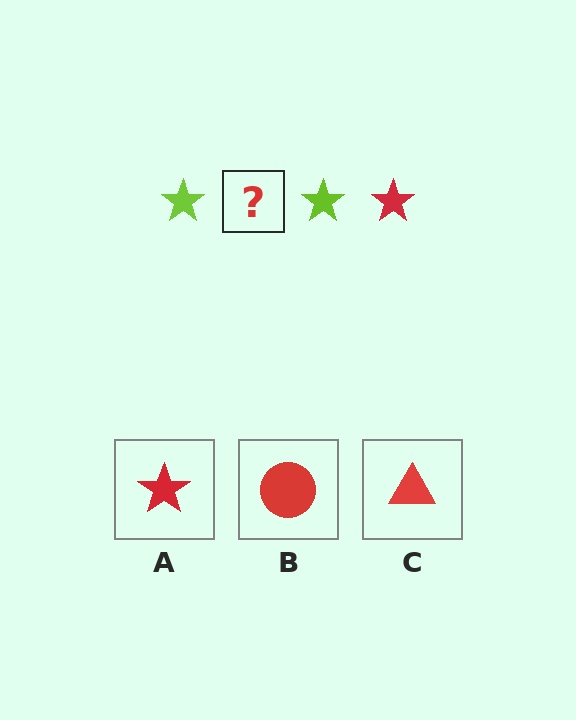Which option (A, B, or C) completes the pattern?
A.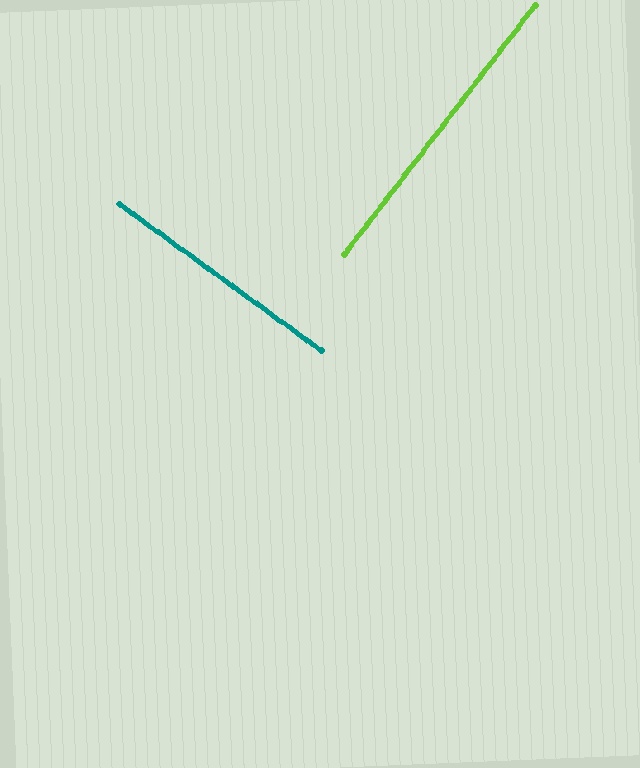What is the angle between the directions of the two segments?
Approximately 89 degrees.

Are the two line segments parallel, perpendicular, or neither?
Perpendicular — they meet at approximately 89°.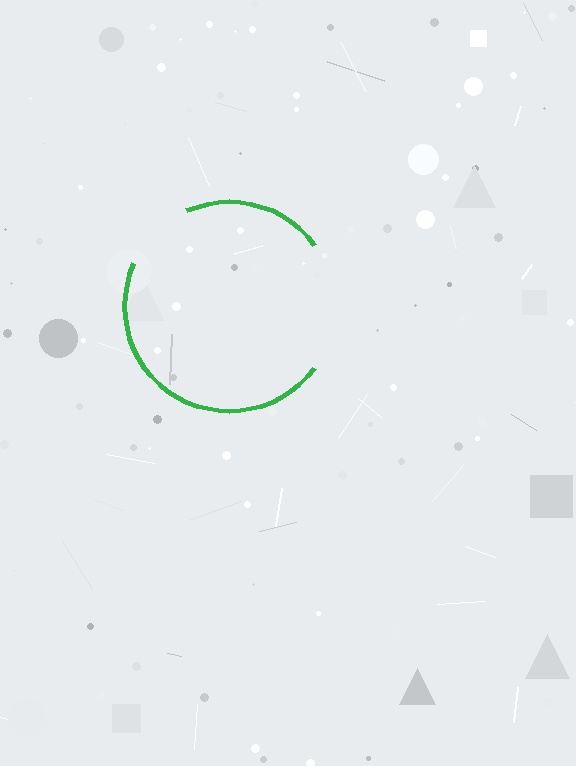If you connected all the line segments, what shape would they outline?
They would outline a circle.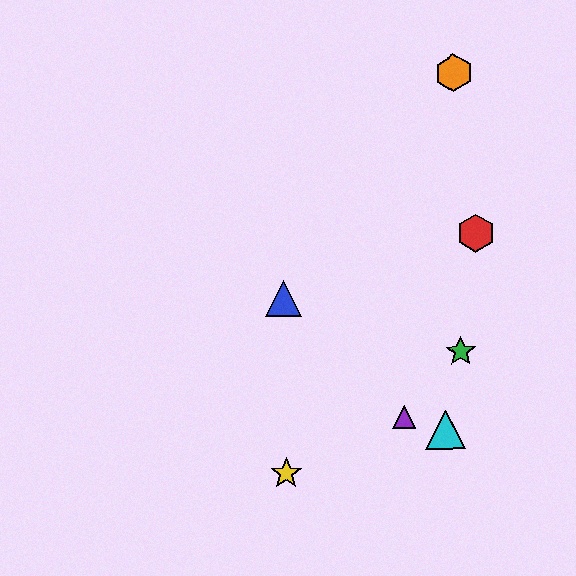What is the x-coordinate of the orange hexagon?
The orange hexagon is at x≈454.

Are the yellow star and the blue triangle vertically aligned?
Yes, both are at x≈286.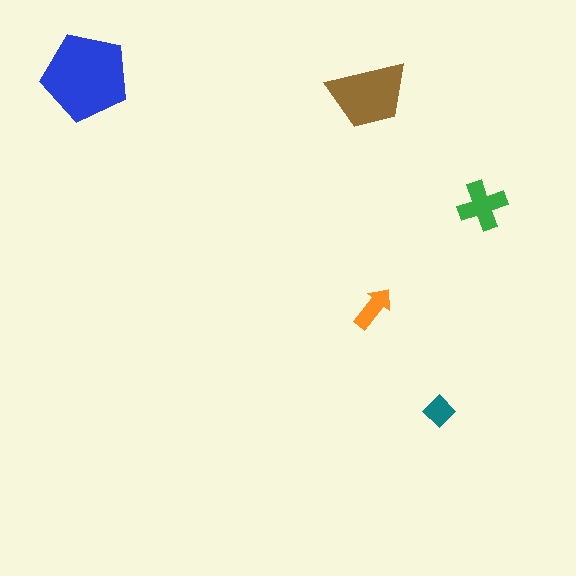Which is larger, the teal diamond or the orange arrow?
The orange arrow.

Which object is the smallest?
The teal diamond.